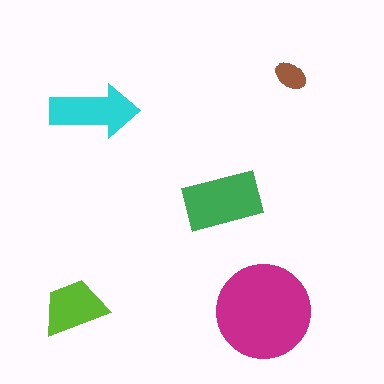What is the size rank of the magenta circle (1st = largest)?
1st.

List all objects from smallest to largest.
The brown ellipse, the lime trapezoid, the cyan arrow, the green rectangle, the magenta circle.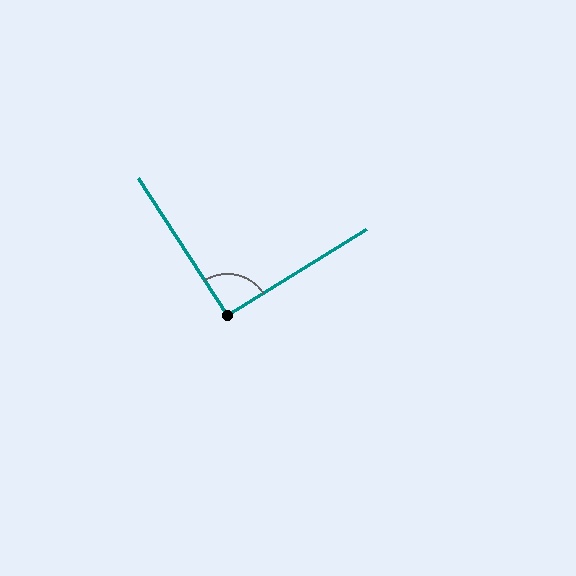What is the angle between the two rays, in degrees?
Approximately 91 degrees.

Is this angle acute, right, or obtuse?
It is approximately a right angle.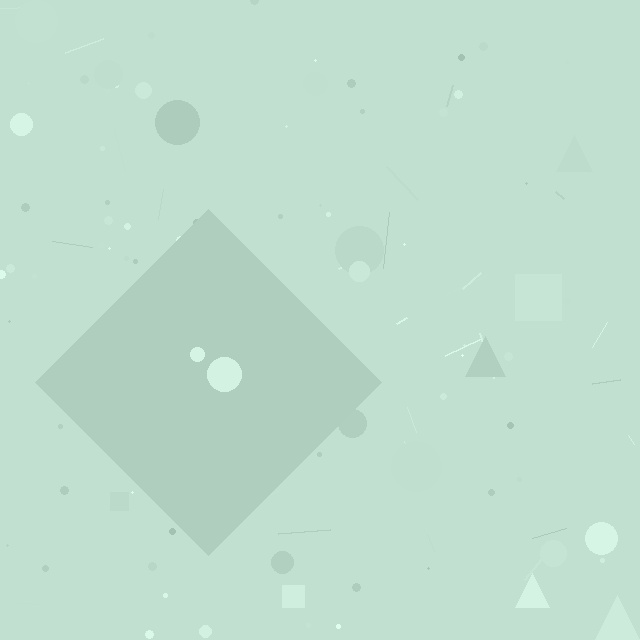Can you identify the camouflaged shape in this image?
The camouflaged shape is a diamond.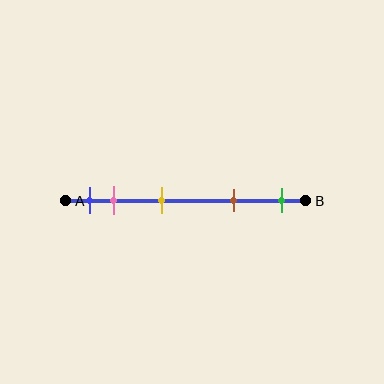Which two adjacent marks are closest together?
The blue and pink marks are the closest adjacent pair.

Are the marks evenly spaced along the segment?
No, the marks are not evenly spaced.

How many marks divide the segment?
There are 5 marks dividing the segment.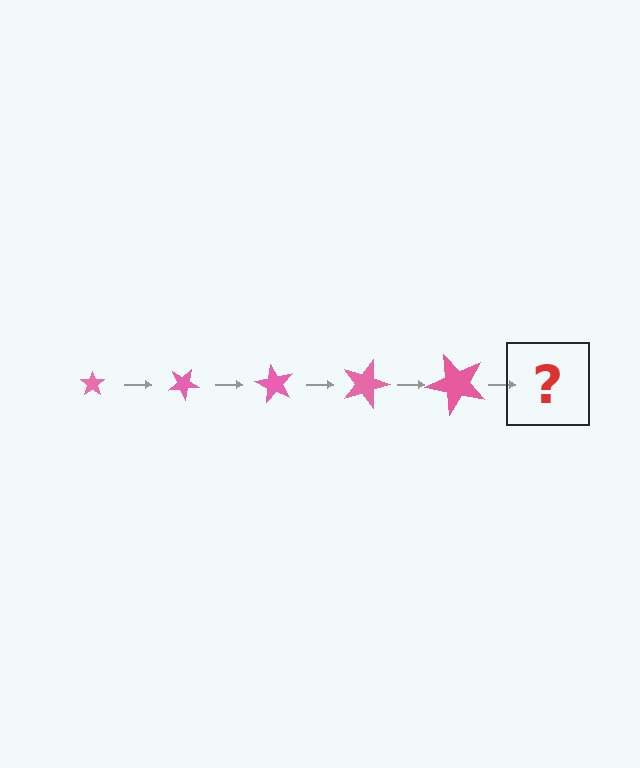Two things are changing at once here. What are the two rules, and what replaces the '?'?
The two rules are that the star grows larger each step and it rotates 30 degrees each step. The '?' should be a star, larger than the previous one and rotated 150 degrees from the start.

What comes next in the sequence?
The next element should be a star, larger than the previous one and rotated 150 degrees from the start.